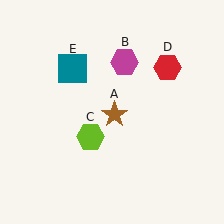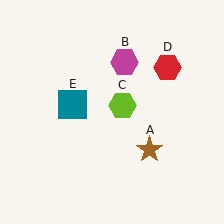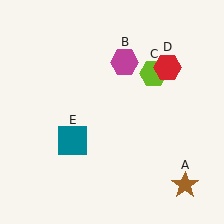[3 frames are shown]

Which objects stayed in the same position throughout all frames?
Magenta hexagon (object B) and red hexagon (object D) remained stationary.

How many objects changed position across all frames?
3 objects changed position: brown star (object A), lime hexagon (object C), teal square (object E).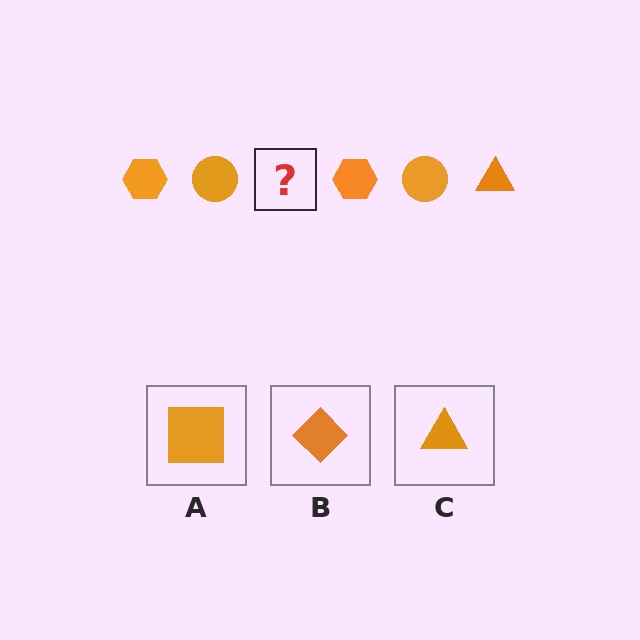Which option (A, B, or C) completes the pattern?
C.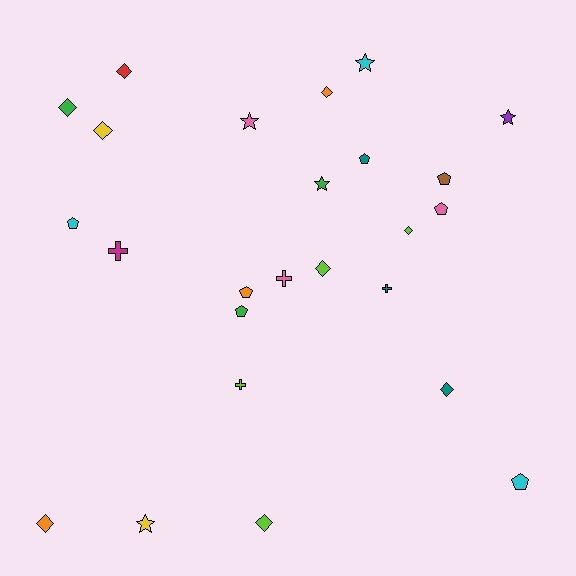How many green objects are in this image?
There are 3 green objects.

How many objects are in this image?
There are 25 objects.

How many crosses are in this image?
There are 4 crosses.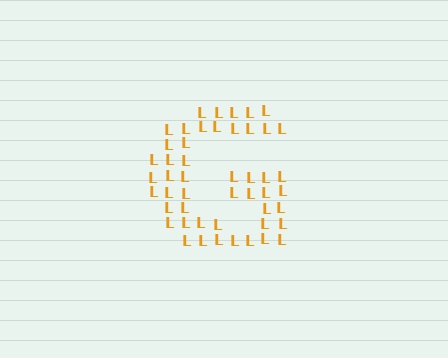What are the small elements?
The small elements are letter L's.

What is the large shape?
The large shape is the letter G.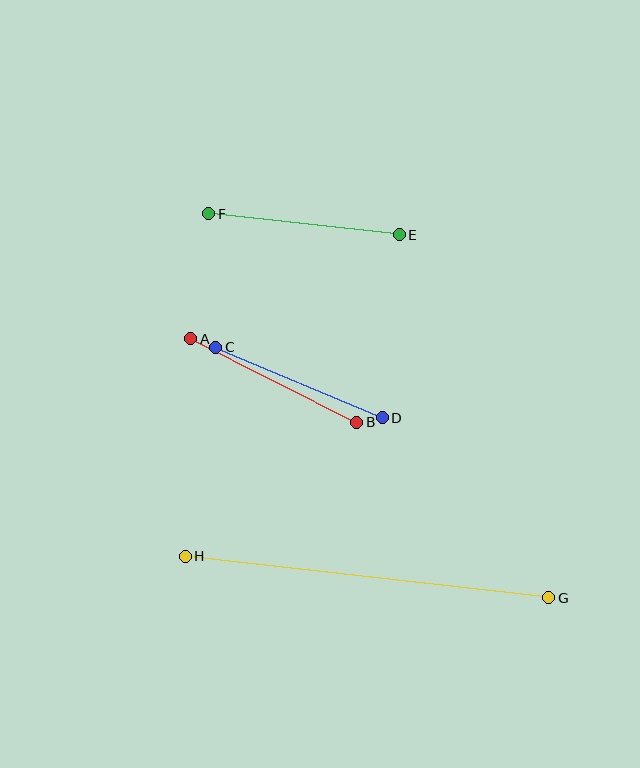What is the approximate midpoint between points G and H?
The midpoint is at approximately (367, 577) pixels.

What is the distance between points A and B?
The distance is approximately 186 pixels.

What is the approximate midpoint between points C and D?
The midpoint is at approximately (299, 383) pixels.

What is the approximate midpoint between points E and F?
The midpoint is at approximately (304, 224) pixels.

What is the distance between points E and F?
The distance is approximately 191 pixels.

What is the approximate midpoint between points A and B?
The midpoint is at approximately (274, 381) pixels.